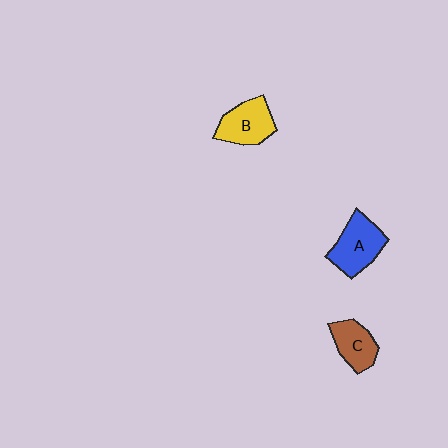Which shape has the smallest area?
Shape C (brown).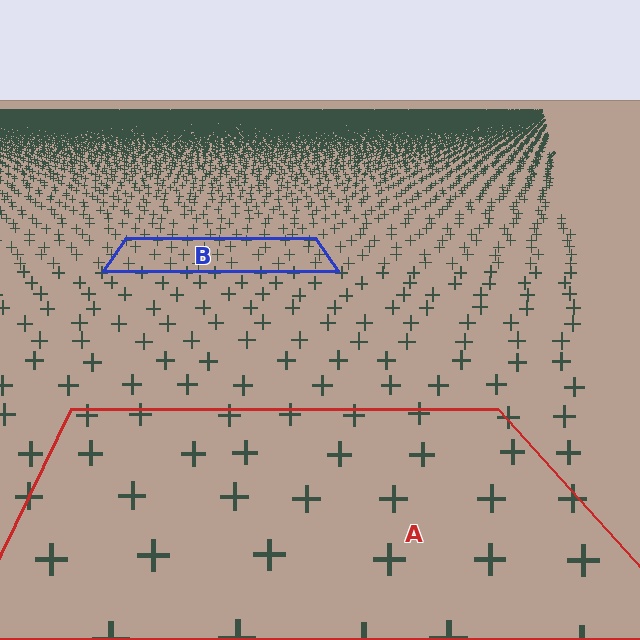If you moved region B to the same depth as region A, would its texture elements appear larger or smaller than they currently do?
They would appear larger. At a closer depth, the same texture elements are projected at a bigger on-screen size.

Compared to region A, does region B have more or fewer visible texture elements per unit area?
Region B has more texture elements per unit area — they are packed more densely because it is farther away.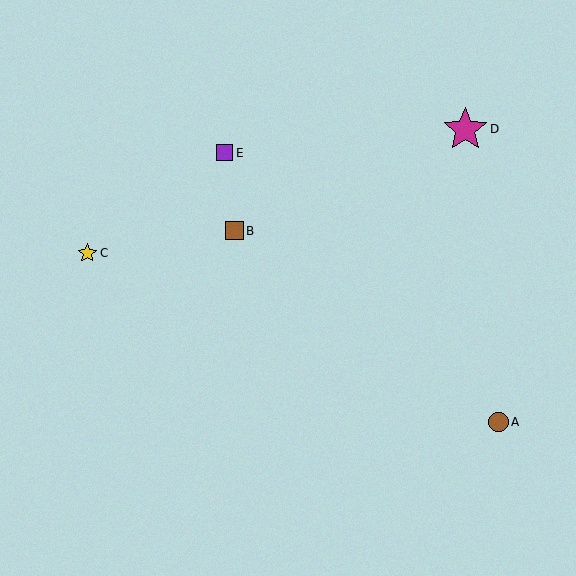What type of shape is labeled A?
Shape A is a brown circle.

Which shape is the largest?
The magenta star (labeled D) is the largest.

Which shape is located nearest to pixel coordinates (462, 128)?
The magenta star (labeled D) at (465, 129) is nearest to that location.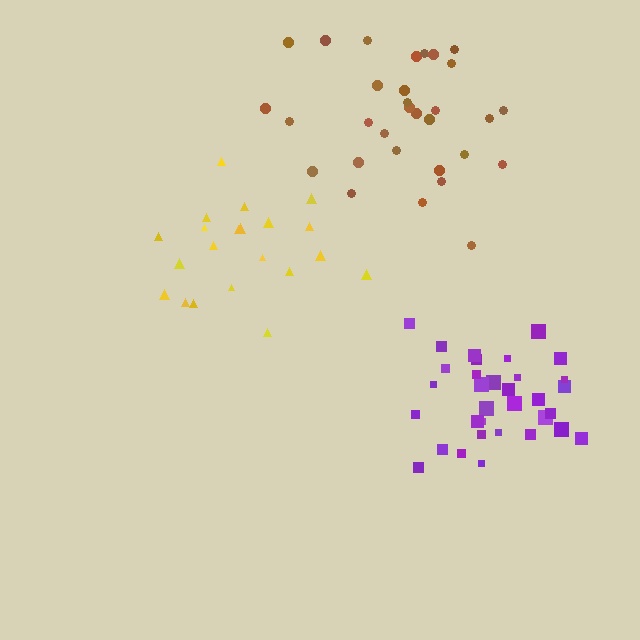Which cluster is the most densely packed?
Purple.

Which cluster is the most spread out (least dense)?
Brown.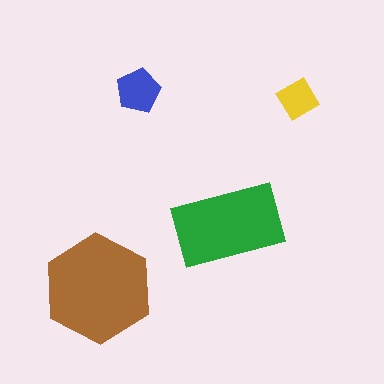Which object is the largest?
The brown hexagon.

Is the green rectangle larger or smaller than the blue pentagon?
Larger.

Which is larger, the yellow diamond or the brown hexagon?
The brown hexagon.